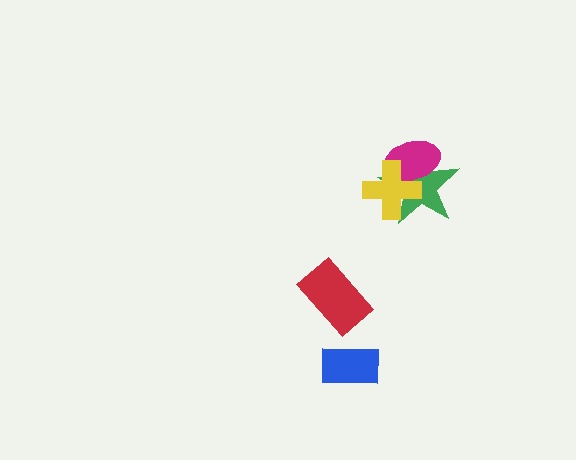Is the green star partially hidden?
Yes, it is partially covered by another shape.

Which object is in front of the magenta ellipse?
The yellow cross is in front of the magenta ellipse.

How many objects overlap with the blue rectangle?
0 objects overlap with the blue rectangle.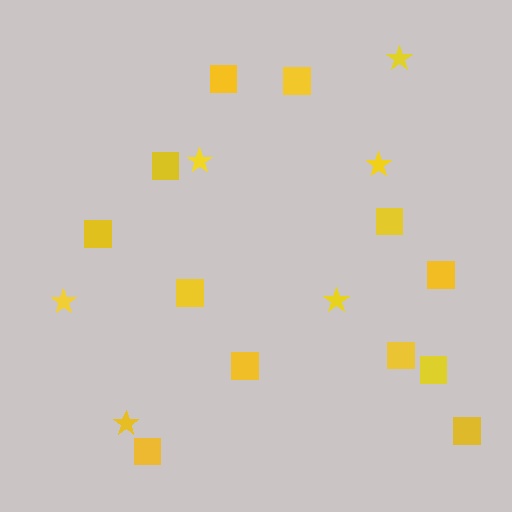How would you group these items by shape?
There are 2 groups: one group of squares (12) and one group of stars (6).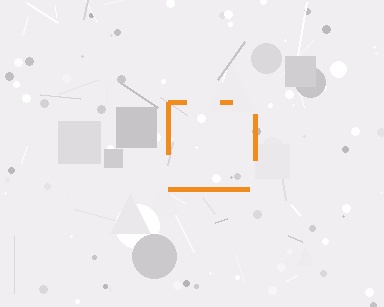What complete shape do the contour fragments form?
The contour fragments form a square.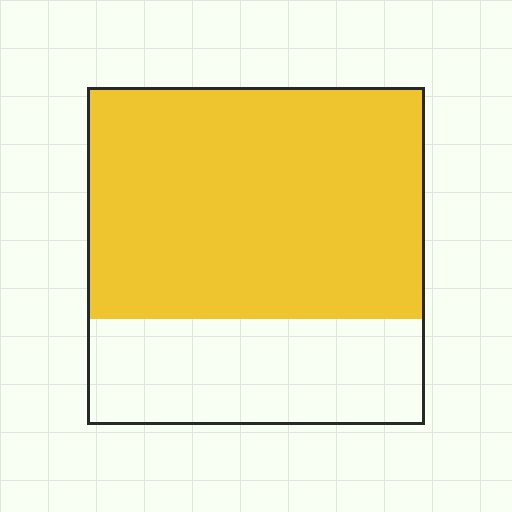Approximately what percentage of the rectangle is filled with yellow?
Approximately 70%.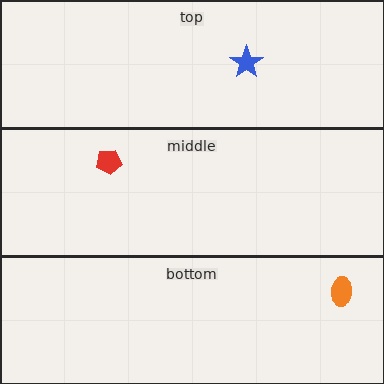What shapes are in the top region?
The blue star.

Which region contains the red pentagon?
The middle region.